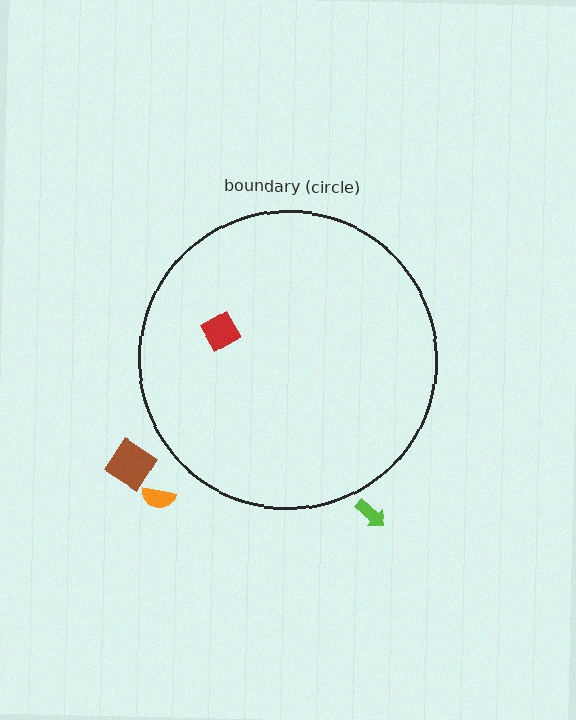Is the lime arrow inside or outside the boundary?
Outside.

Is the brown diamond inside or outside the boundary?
Outside.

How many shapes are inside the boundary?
1 inside, 3 outside.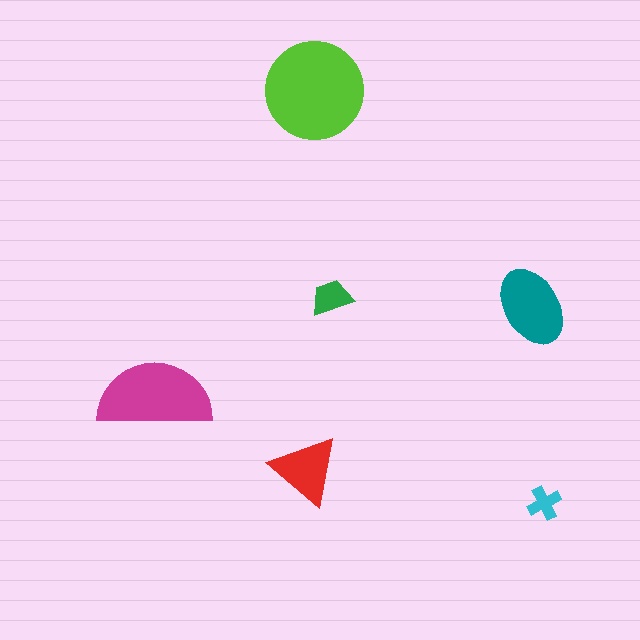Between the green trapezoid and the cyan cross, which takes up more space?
The green trapezoid.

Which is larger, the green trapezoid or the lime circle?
The lime circle.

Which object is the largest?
The lime circle.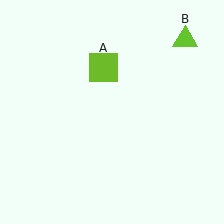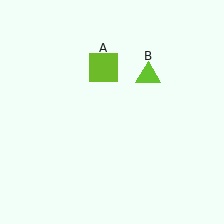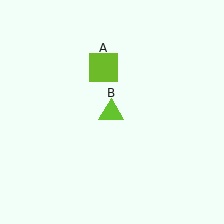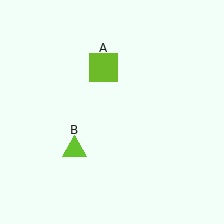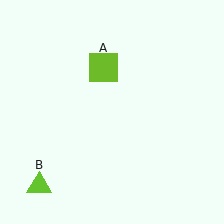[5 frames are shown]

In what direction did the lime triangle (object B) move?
The lime triangle (object B) moved down and to the left.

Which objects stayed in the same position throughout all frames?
Lime square (object A) remained stationary.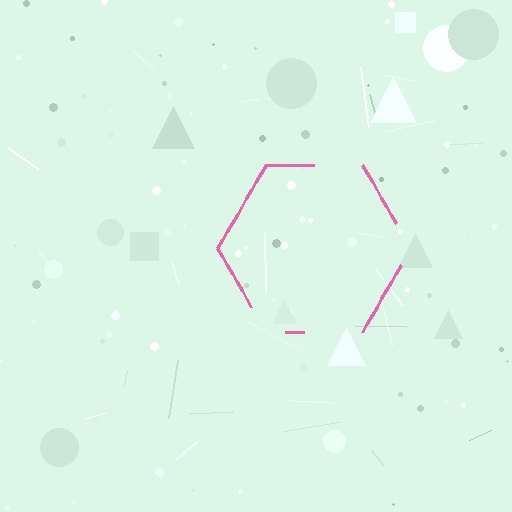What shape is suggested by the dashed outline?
The dashed outline suggests a hexagon.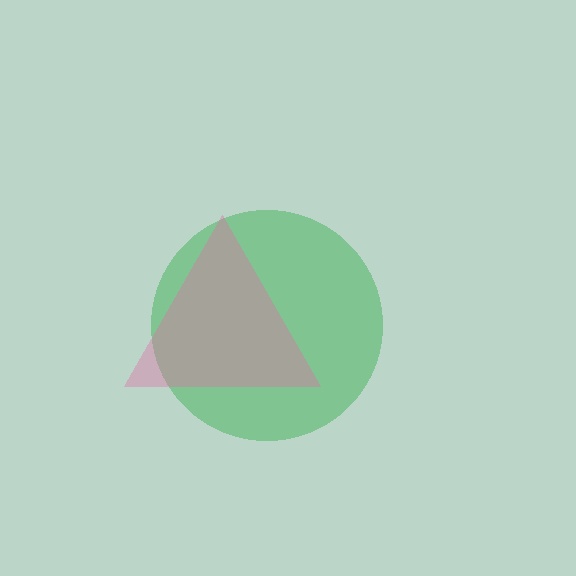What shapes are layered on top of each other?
The layered shapes are: a green circle, a pink triangle.